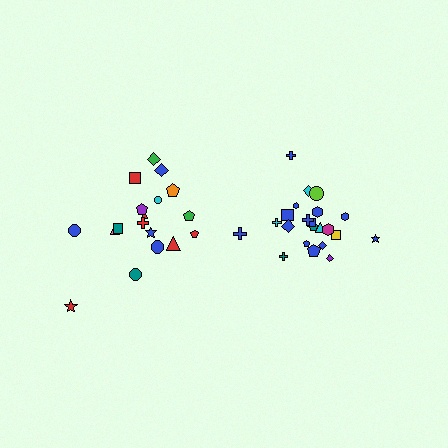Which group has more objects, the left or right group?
The right group.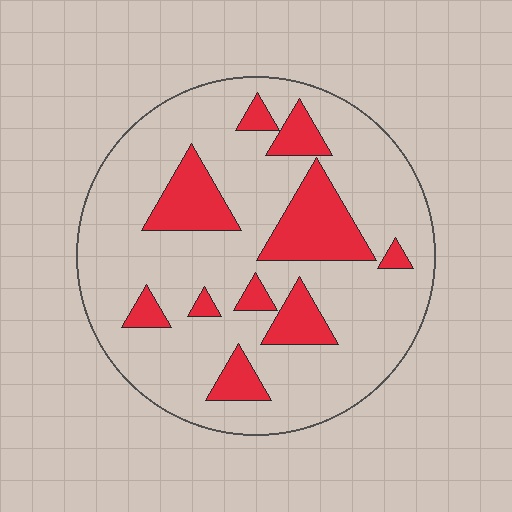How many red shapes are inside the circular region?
10.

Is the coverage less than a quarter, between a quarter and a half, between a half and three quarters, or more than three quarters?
Less than a quarter.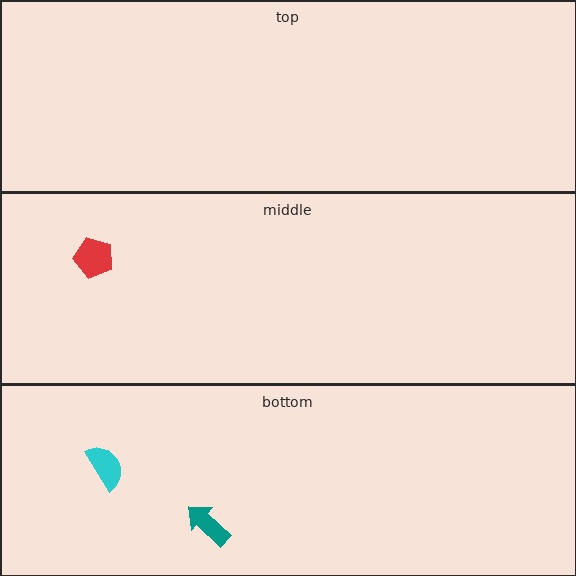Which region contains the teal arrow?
The bottom region.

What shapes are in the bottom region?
The teal arrow, the cyan semicircle.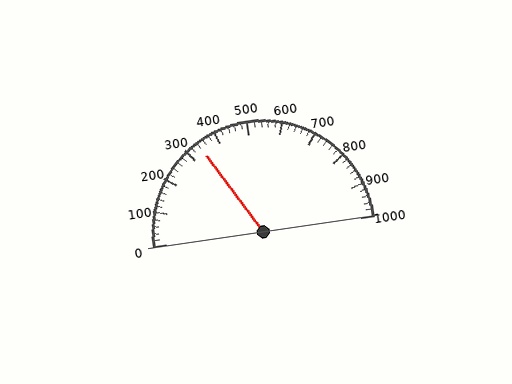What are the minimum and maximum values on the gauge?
The gauge ranges from 0 to 1000.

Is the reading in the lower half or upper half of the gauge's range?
The reading is in the lower half of the range (0 to 1000).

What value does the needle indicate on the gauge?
The needle indicates approximately 340.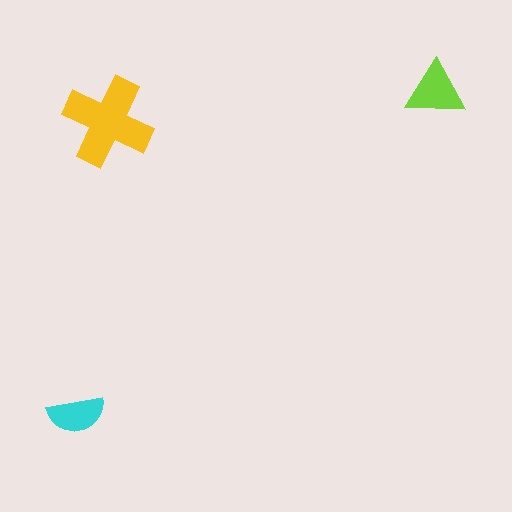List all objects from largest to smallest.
The yellow cross, the lime triangle, the cyan semicircle.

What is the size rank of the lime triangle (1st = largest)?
2nd.